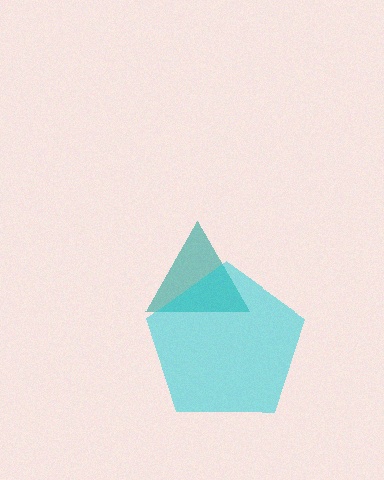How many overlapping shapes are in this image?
There are 2 overlapping shapes in the image.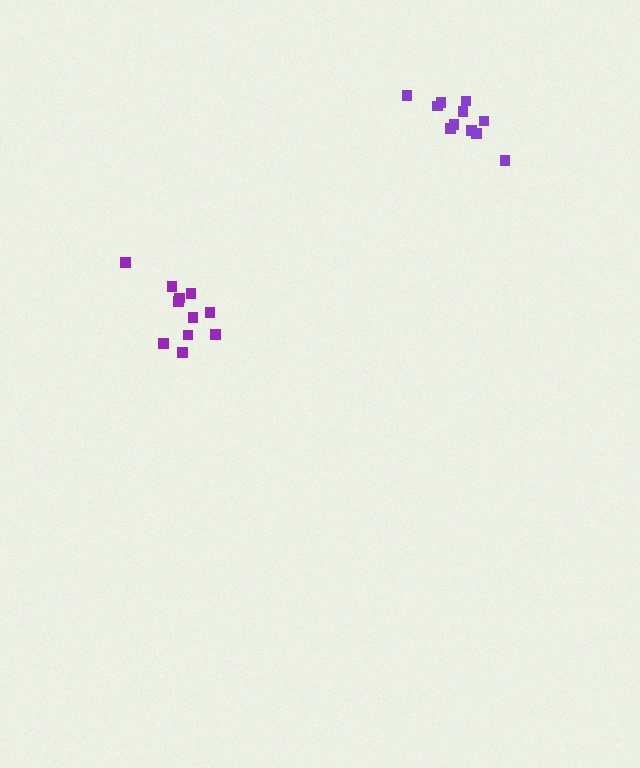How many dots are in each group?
Group 1: 11 dots, Group 2: 11 dots (22 total).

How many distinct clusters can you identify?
There are 2 distinct clusters.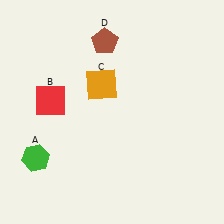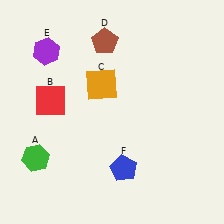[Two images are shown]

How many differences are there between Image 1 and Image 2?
There are 2 differences between the two images.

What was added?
A purple hexagon (E), a blue pentagon (F) were added in Image 2.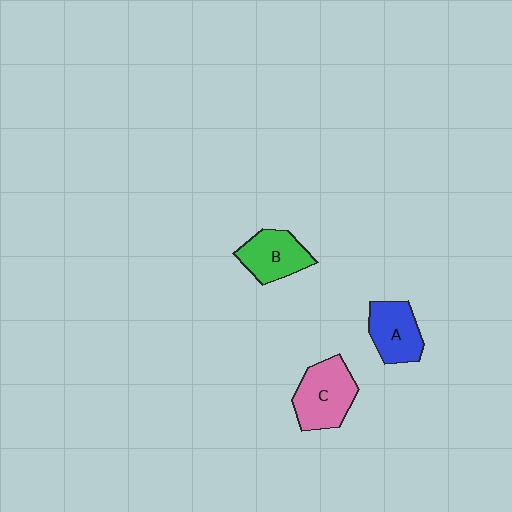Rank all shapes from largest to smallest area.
From largest to smallest: C (pink), B (green), A (blue).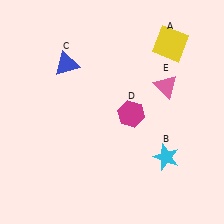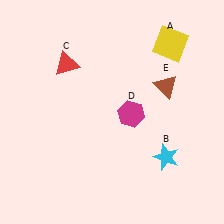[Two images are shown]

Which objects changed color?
C changed from blue to red. E changed from pink to brown.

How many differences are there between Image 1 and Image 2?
There are 2 differences between the two images.